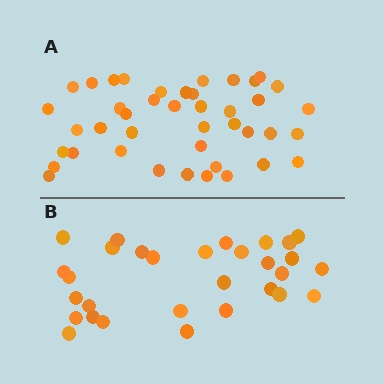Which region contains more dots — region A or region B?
Region A (the top region) has more dots.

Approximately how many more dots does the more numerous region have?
Region A has roughly 12 or so more dots than region B.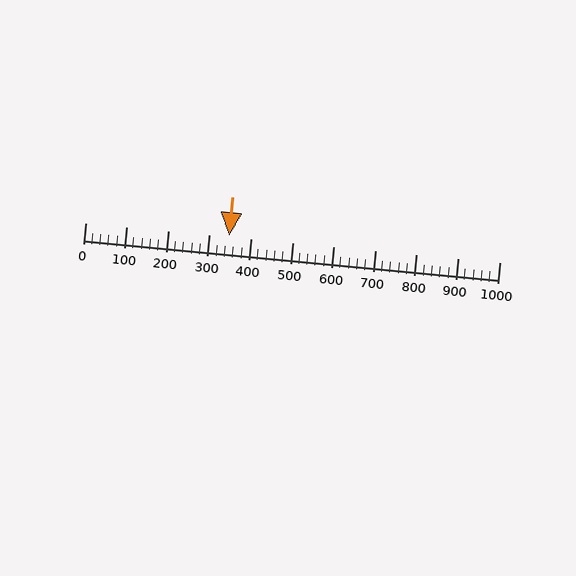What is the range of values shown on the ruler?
The ruler shows values from 0 to 1000.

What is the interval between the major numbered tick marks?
The major tick marks are spaced 100 units apart.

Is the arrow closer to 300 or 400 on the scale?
The arrow is closer to 300.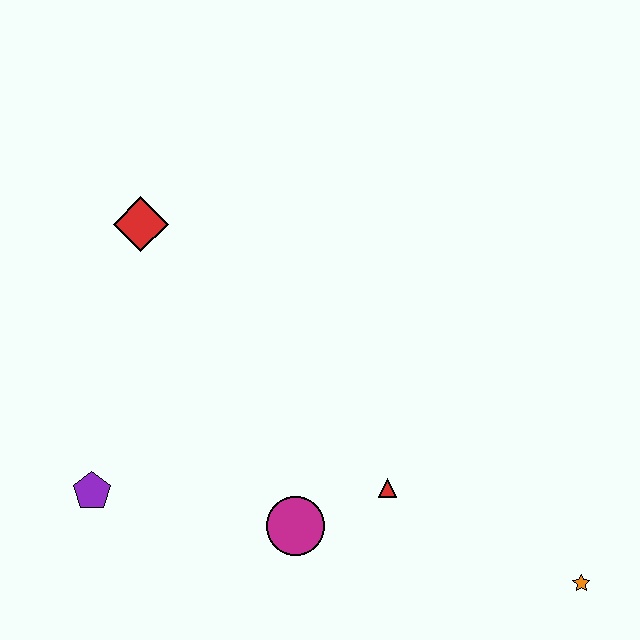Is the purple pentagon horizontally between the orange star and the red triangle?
No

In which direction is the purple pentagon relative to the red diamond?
The purple pentagon is below the red diamond.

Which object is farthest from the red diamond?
The orange star is farthest from the red diamond.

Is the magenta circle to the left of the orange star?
Yes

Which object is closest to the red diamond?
The purple pentagon is closest to the red diamond.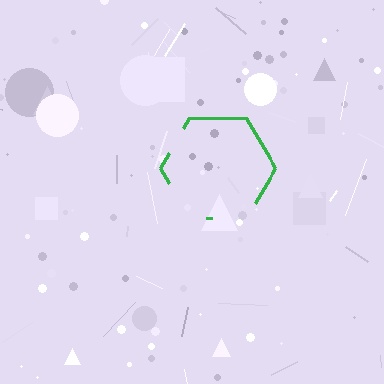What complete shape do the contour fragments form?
The contour fragments form a hexagon.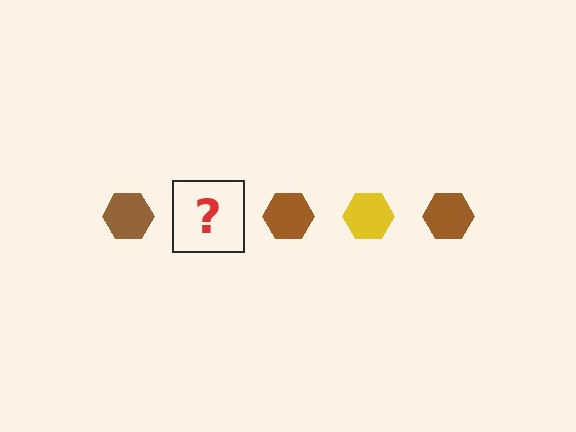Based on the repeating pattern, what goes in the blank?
The blank should be a yellow hexagon.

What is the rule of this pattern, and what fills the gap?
The rule is that the pattern cycles through brown, yellow hexagons. The gap should be filled with a yellow hexagon.